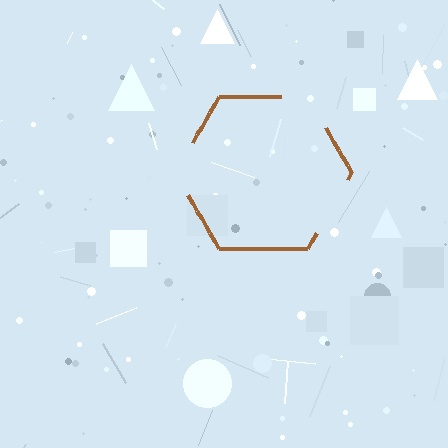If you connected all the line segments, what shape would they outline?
They would outline a hexagon.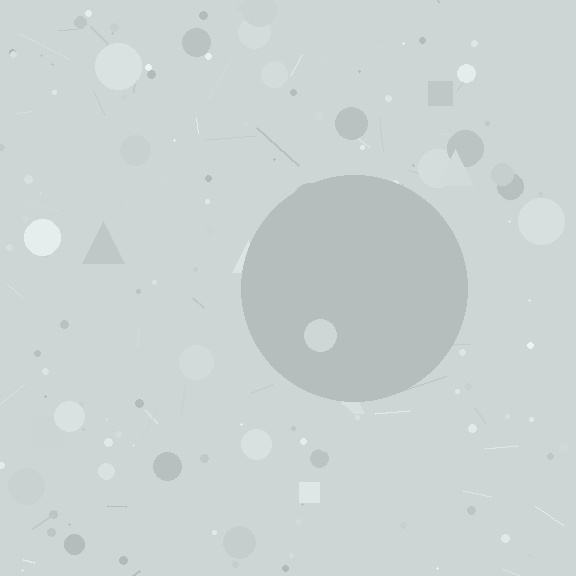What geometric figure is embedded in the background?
A circle is embedded in the background.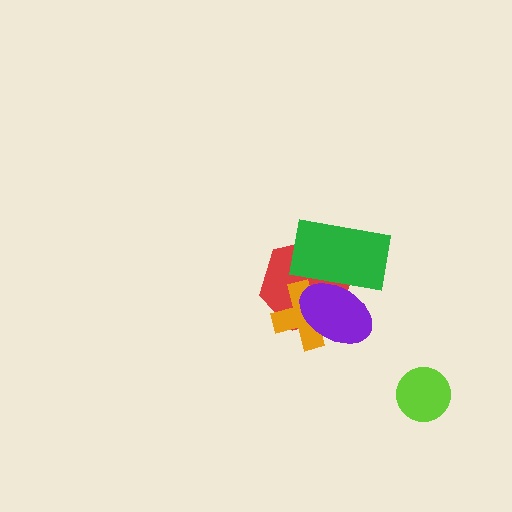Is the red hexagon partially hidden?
Yes, it is partially covered by another shape.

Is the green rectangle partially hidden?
No, no other shape covers it.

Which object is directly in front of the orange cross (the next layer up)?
The purple ellipse is directly in front of the orange cross.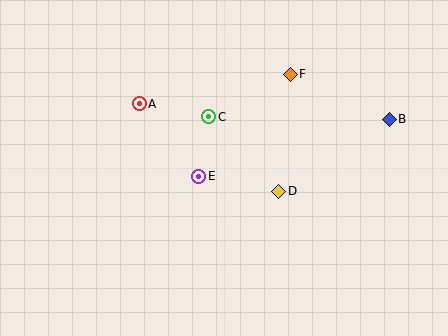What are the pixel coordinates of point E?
Point E is at (199, 176).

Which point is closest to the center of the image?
Point E at (199, 176) is closest to the center.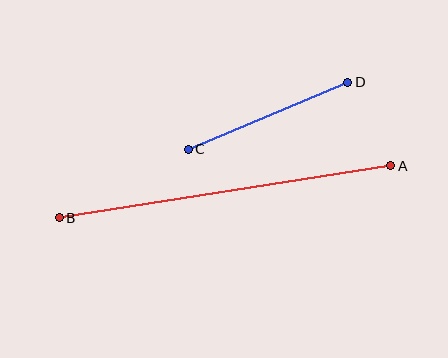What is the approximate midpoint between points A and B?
The midpoint is at approximately (225, 192) pixels.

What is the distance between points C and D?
The distance is approximately 173 pixels.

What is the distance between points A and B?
The distance is approximately 335 pixels.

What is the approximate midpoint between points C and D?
The midpoint is at approximately (268, 116) pixels.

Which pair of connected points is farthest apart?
Points A and B are farthest apart.